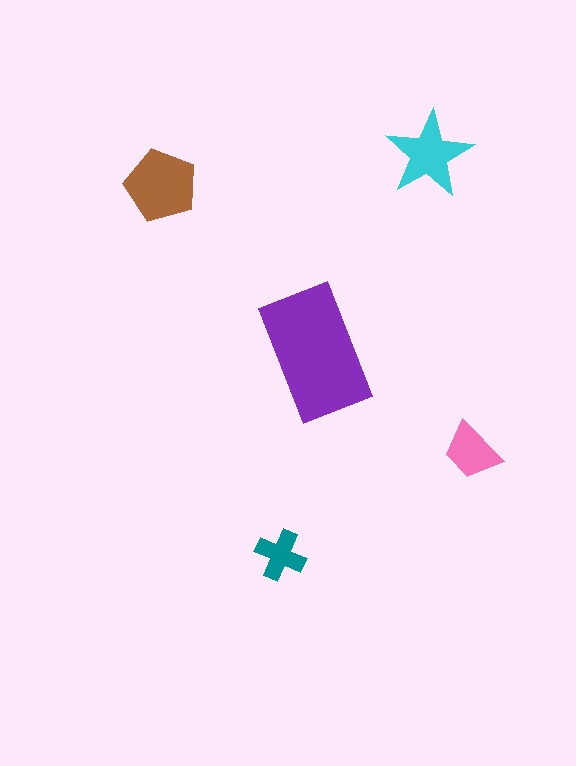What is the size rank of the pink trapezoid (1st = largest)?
4th.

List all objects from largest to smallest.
The purple rectangle, the brown pentagon, the cyan star, the pink trapezoid, the teal cross.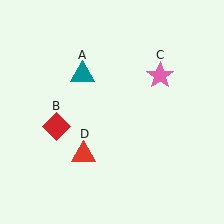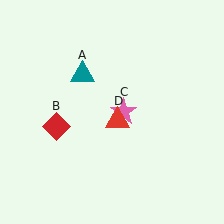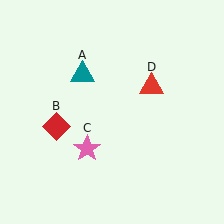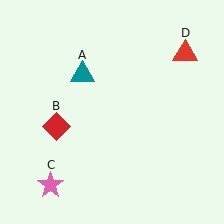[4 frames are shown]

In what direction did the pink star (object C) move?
The pink star (object C) moved down and to the left.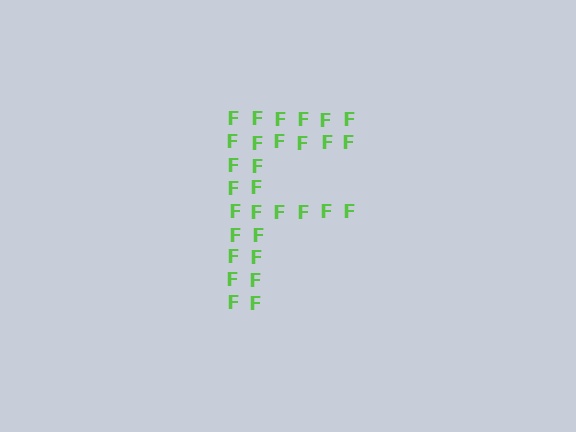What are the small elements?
The small elements are letter F's.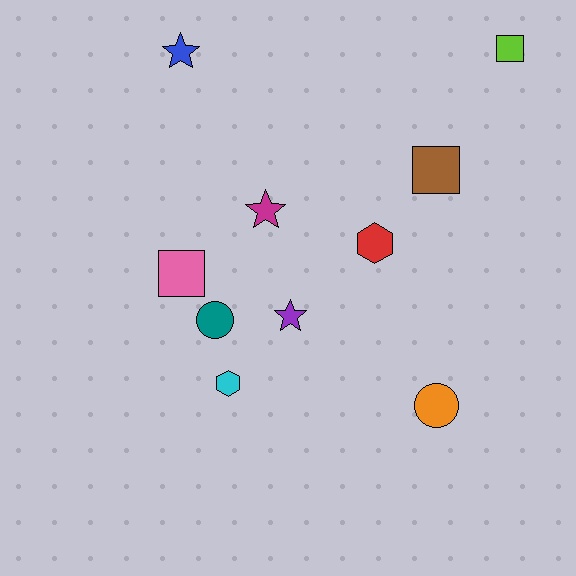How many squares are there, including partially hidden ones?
There are 3 squares.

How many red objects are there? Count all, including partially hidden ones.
There is 1 red object.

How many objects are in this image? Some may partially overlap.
There are 10 objects.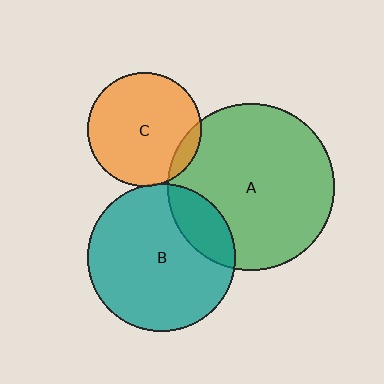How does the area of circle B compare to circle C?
Approximately 1.7 times.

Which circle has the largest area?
Circle A (green).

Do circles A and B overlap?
Yes.